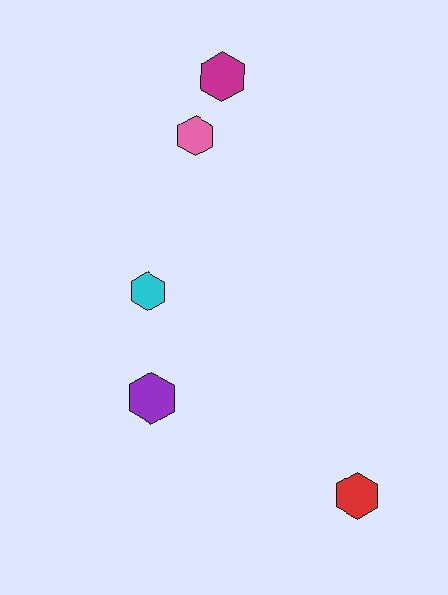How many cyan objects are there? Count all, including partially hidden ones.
There is 1 cyan object.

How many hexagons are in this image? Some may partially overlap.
There are 5 hexagons.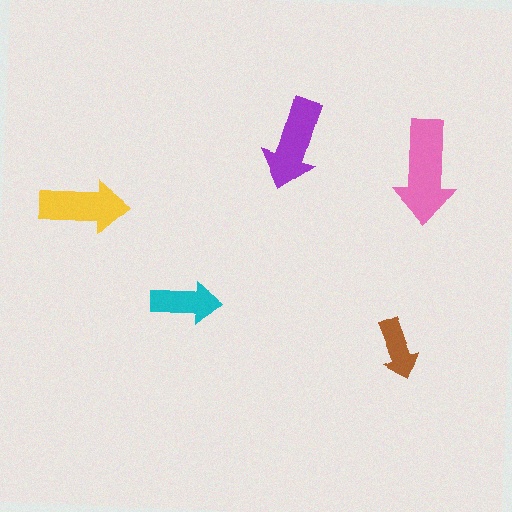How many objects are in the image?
There are 5 objects in the image.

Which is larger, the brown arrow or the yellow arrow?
The yellow one.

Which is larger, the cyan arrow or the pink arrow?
The pink one.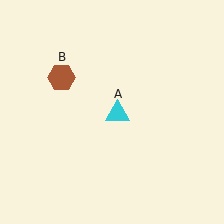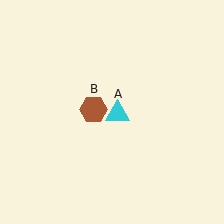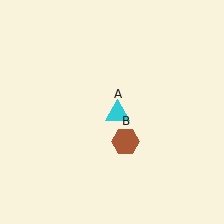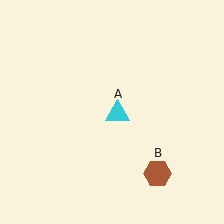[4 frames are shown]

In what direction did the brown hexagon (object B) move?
The brown hexagon (object B) moved down and to the right.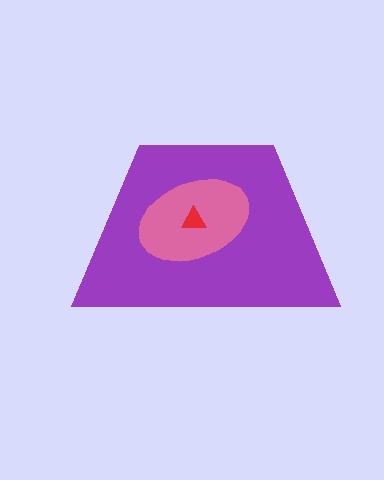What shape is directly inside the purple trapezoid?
The pink ellipse.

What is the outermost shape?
The purple trapezoid.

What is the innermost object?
The red triangle.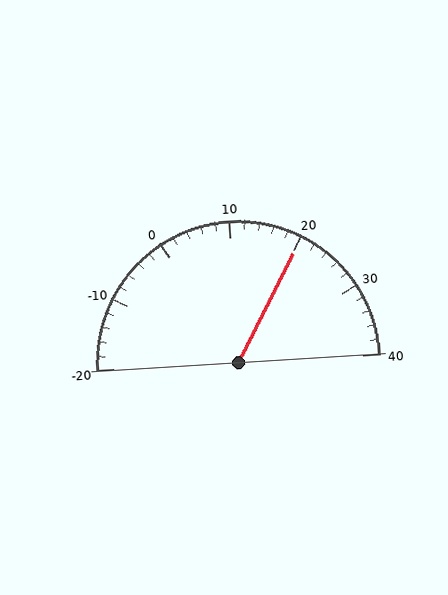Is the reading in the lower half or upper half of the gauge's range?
The reading is in the upper half of the range (-20 to 40).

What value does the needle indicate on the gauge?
The needle indicates approximately 20.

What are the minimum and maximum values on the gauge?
The gauge ranges from -20 to 40.